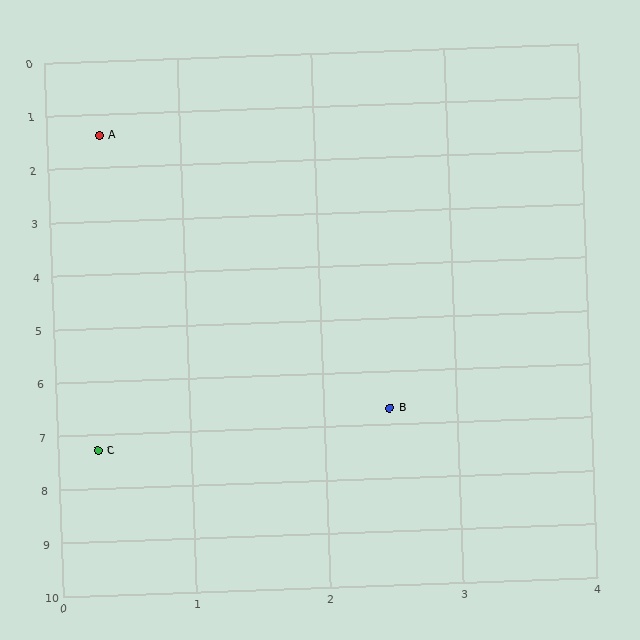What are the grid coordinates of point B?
Point B is at approximately (2.5, 6.7).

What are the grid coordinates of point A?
Point A is at approximately (0.4, 1.4).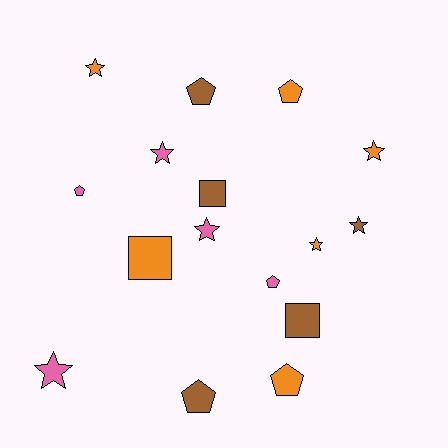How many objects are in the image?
There are 16 objects.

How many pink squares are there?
There are no pink squares.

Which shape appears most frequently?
Star, with 7 objects.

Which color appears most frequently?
Orange, with 6 objects.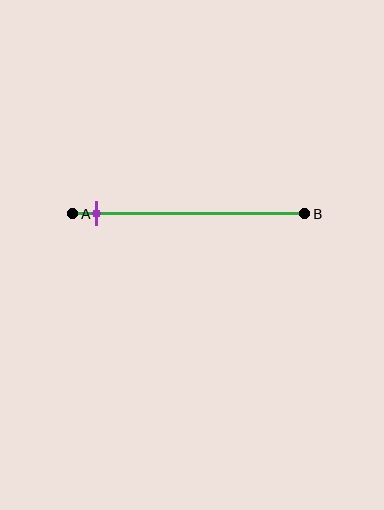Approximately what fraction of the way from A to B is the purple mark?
The purple mark is approximately 10% of the way from A to B.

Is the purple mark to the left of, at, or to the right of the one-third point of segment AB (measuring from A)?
The purple mark is to the left of the one-third point of segment AB.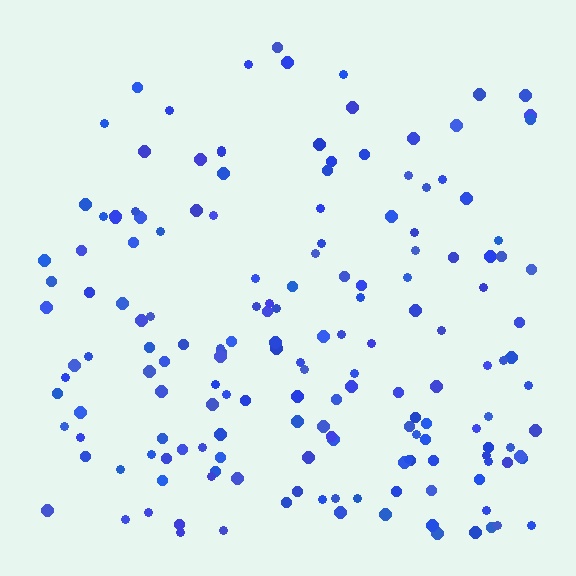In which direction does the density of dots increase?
From top to bottom, with the bottom side densest.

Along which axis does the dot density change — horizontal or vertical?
Vertical.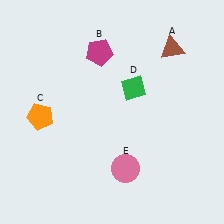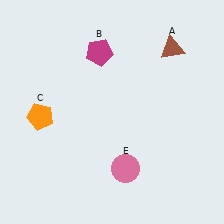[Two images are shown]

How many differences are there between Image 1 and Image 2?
There is 1 difference between the two images.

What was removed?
The green diamond (D) was removed in Image 2.